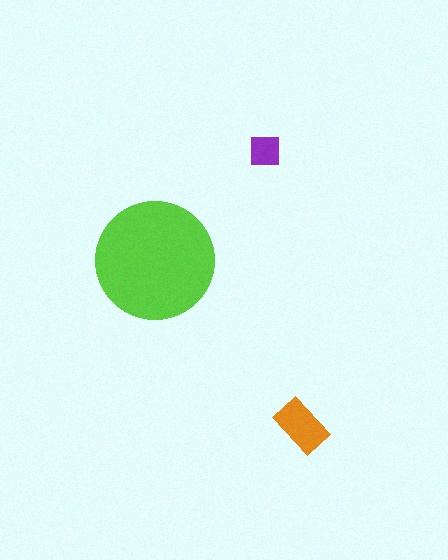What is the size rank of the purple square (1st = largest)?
3rd.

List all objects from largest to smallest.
The lime circle, the orange rectangle, the purple square.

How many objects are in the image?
There are 3 objects in the image.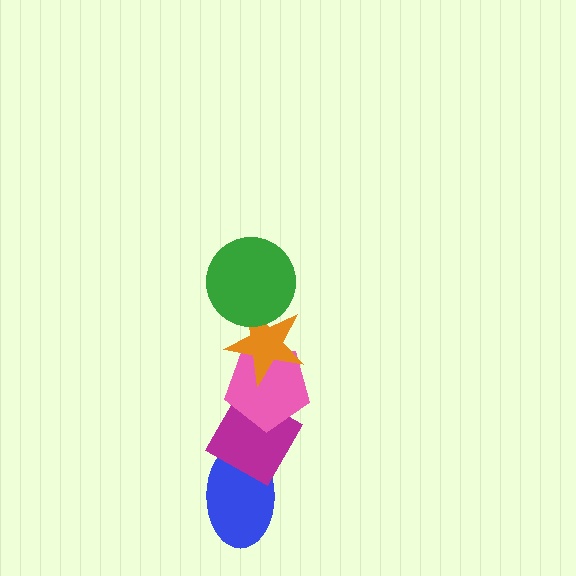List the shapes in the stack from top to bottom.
From top to bottom: the green circle, the orange star, the pink pentagon, the magenta diamond, the blue ellipse.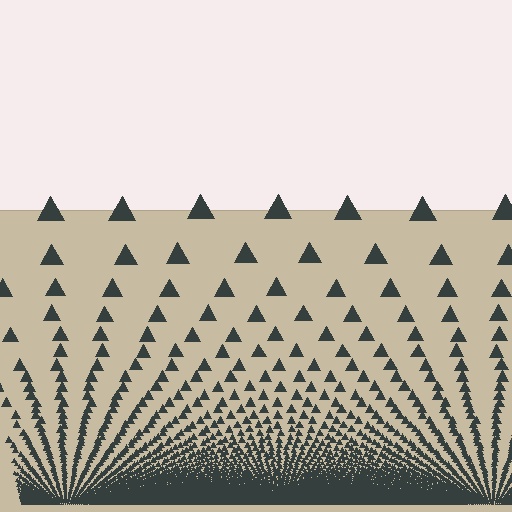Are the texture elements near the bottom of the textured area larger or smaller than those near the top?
Smaller. The gradient is inverted — elements near the bottom are smaller and denser.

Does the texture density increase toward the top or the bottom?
Density increases toward the bottom.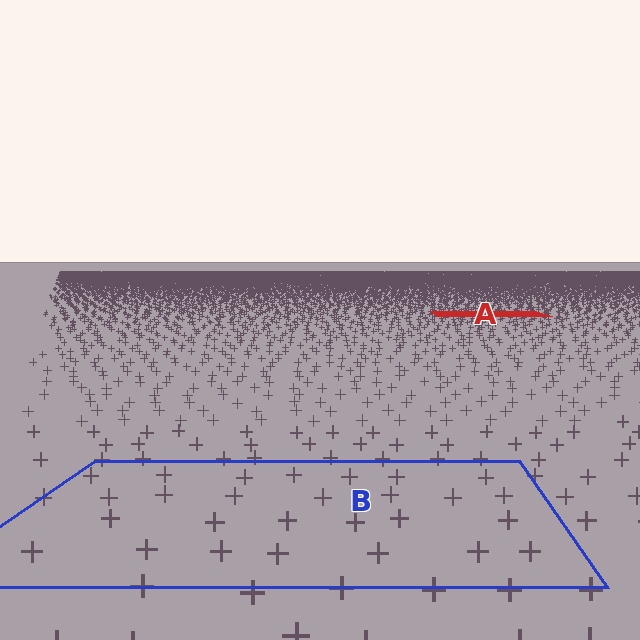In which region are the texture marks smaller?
The texture marks are smaller in region A, because it is farther away.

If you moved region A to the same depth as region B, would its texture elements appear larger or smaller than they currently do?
They would appear larger. At a closer depth, the same texture elements are projected at a bigger on-screen size.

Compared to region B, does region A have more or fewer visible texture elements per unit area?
Region A has more texture elements per unit area — they are packed more densely because it is farther away.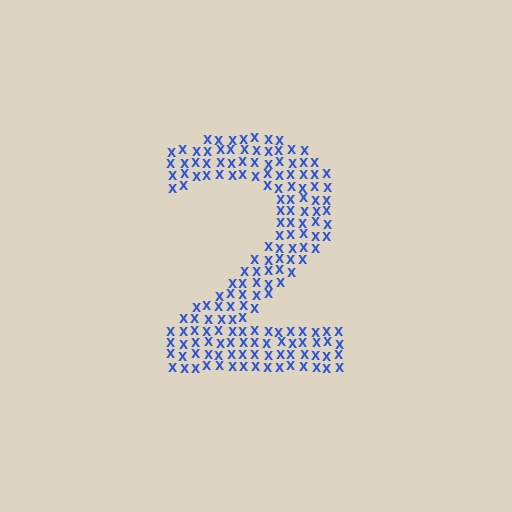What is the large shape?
The large shape is the digit 2.